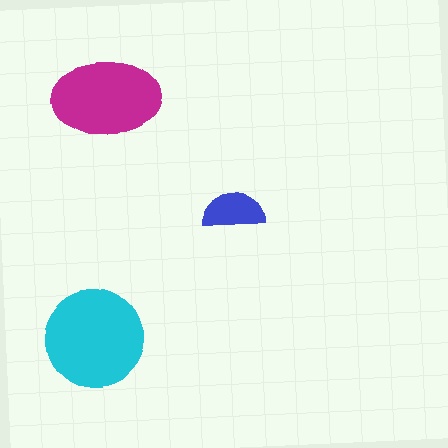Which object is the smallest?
The blue semicircle.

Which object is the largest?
The cyan circle.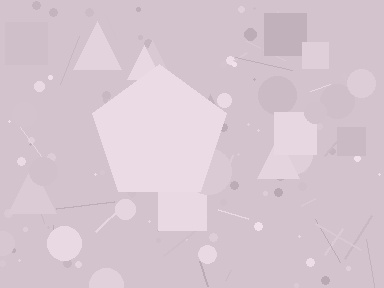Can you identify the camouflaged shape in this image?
The camouflaged shape is a pentagon.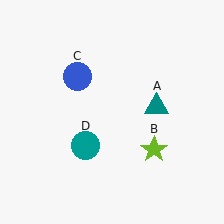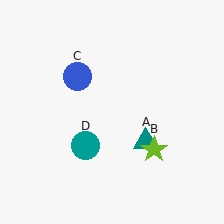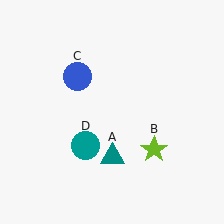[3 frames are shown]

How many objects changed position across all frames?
1 object changed position: teal triangle (object A).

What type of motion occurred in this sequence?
The teal triangle (object A) rotated clockwise around the center of the scene.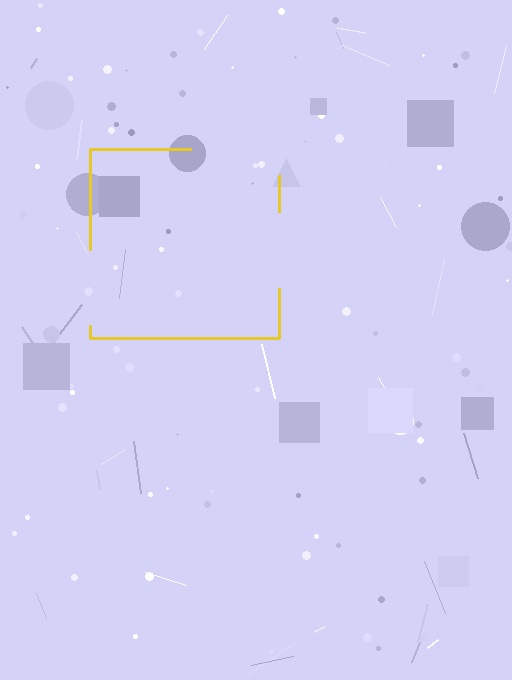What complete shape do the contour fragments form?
The contour fragments form a square.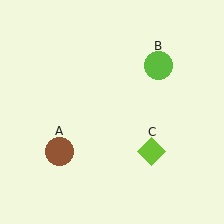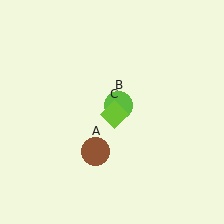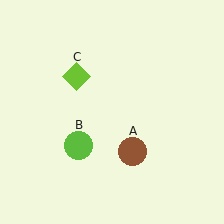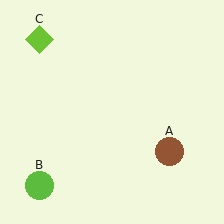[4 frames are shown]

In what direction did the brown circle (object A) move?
The brown circle (object A) moved right.